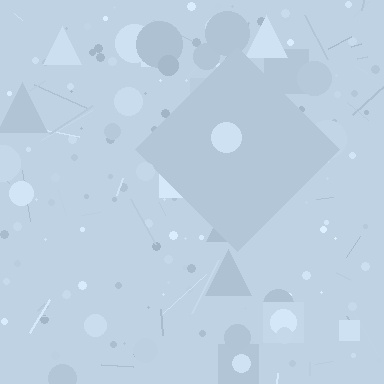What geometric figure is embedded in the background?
A diamond is embedded in the background.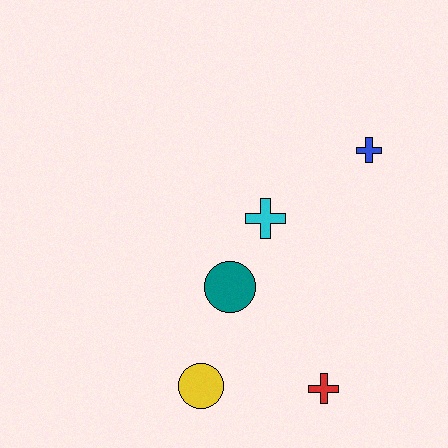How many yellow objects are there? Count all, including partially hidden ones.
There is 1 yellow object.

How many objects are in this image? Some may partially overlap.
There are 5 objects.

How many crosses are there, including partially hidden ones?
There are 3 crosses.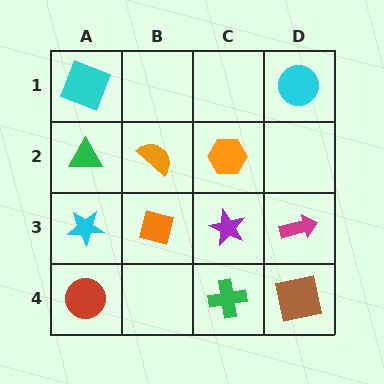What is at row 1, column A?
A cyan square.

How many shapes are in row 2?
3 shapes.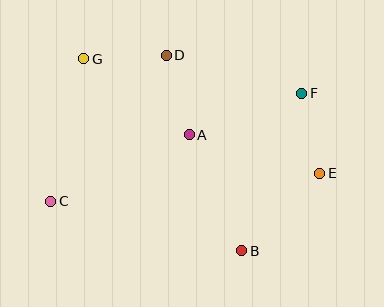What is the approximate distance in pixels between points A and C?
The distance between A and C is approximately 153 pixels.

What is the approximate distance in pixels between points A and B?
The distance between A and B is approximately 127 pixels.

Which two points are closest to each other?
Points E and F are closest to each other.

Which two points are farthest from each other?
Points C and F are farthest from each other.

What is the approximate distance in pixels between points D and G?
The distance between D and G is approximately 82 pixels.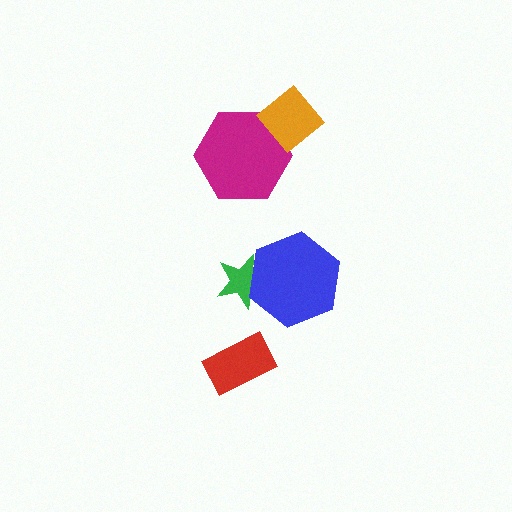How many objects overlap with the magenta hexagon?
1 object overlaps with the magenta hexagon.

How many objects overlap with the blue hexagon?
1 object overlaps with the blue hexagon.